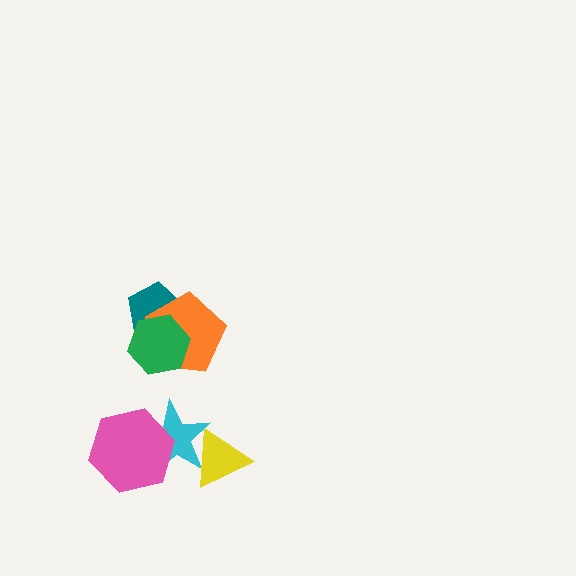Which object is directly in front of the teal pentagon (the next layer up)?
The orange pentagon is directly in front of the teal pentagon.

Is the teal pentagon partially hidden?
Yes, it is partially covered by another shape.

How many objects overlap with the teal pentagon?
2 objects overlap with the teal pentagon.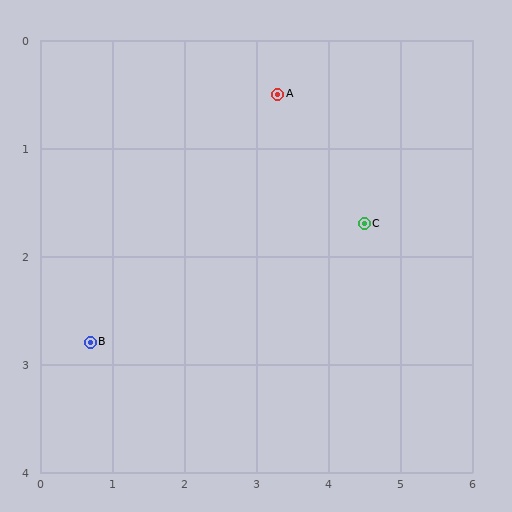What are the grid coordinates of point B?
Point B is at approximately (0.7, 2.8).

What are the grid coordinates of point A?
Point A is at approximately (3.3, 0.5).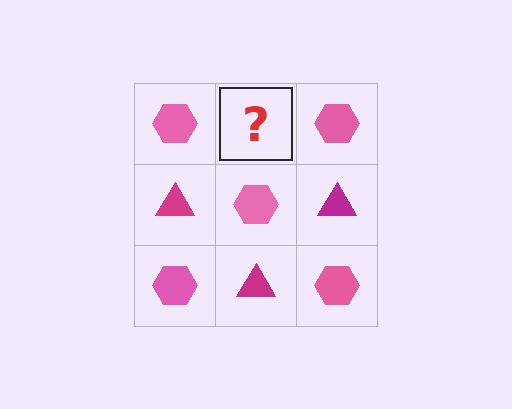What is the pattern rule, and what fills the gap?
The rule is that it alternates pink hexagon and magenta triangle in a checkerboard pattern. The gap should be filled with a magenta triangle.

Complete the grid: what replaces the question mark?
The question mark should be replaced with a magenta triangle.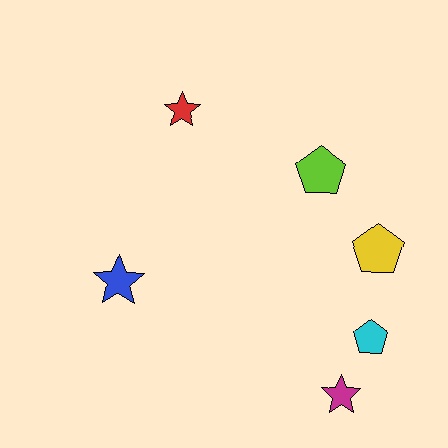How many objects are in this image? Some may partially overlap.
There are 6 objects.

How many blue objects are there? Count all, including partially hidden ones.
There is 1 blue object.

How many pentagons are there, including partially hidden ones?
There are 3 pentagons.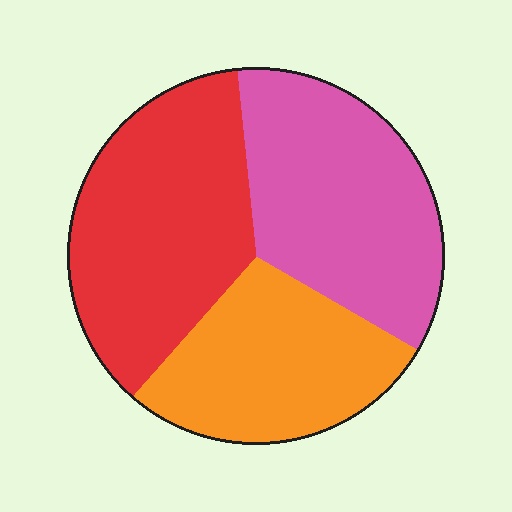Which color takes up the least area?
Orange, at roughly 30%.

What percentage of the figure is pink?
Pink covers 35% of the figure.